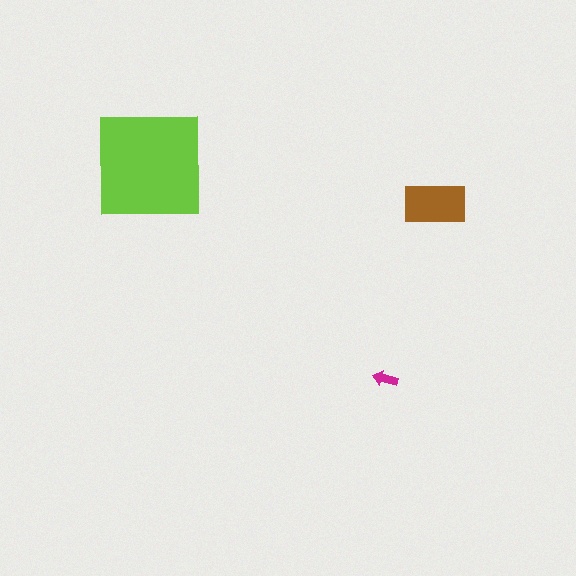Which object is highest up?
The lime square is topmost.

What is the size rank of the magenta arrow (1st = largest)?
3rd.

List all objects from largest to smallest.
The lime square, the brown rectangle, the magenta arrow.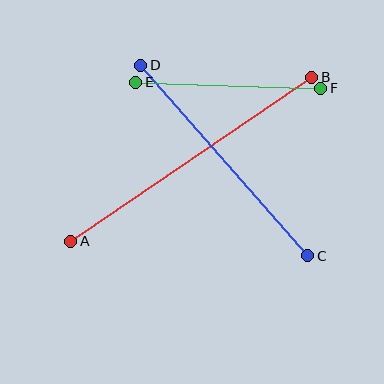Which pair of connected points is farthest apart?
Points A and B are farthest apart.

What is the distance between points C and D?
The distance is approximately 253 pixels.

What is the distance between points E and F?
The distance is approximately 185 pixels.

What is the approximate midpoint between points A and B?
The midpoint is at approximately (191, 159) pixels.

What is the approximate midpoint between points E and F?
The midpoint is at approximately (228, 85) pixels.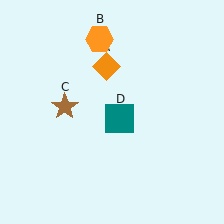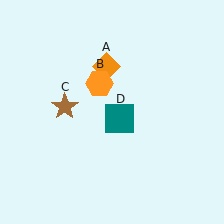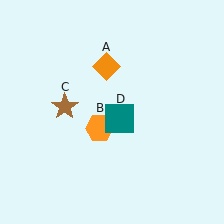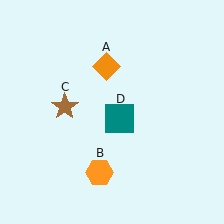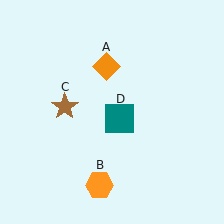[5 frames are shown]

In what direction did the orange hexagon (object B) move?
The orange hexagon (object B) moved down.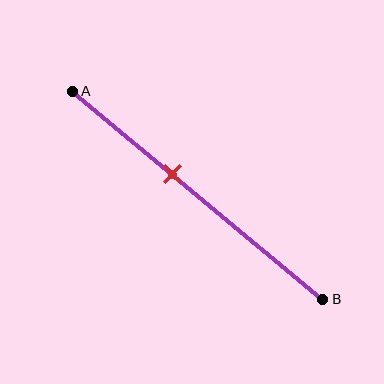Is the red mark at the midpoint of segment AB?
No, the mark is at about 40% from A, not at the 50% midpoint.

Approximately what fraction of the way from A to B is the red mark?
The red mark is approximately 40% of the way from A to B.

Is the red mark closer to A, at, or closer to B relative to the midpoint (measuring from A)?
The red mark is closer to point A than the midpoint of segment AB.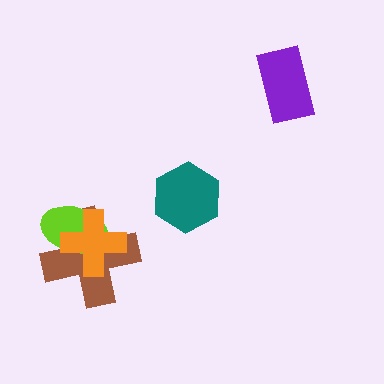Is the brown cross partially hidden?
Yes, it is partially covered by another shape.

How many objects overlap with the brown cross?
2 objects overlap with the brown cross.